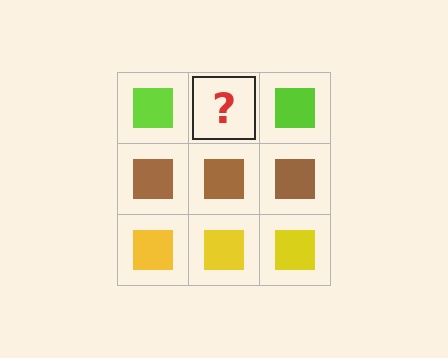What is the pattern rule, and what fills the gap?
The rule is that each row has a consistent color. The gap should be filled with a lime square.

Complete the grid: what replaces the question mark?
The question mark should be replaced with a lime square.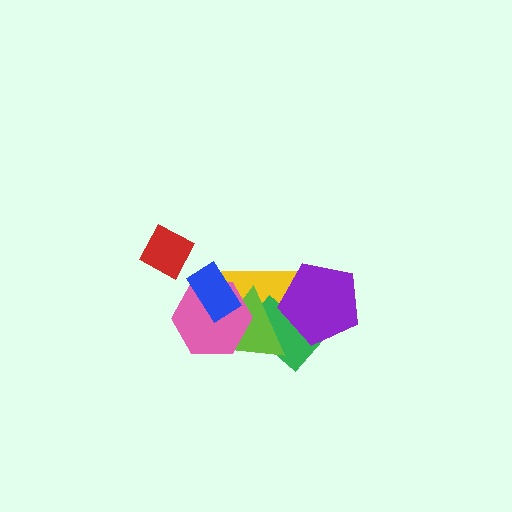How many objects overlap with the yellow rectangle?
5 objects overlap with the yellow rectangle.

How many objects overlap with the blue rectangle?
3 objects overlap with the blue rectangle.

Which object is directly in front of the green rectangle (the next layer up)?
The lime triangle is directly in front of the green rectangle.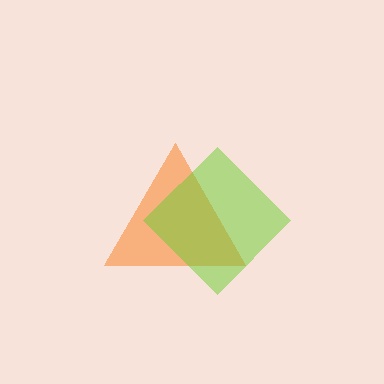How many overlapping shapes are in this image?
There are 2 overlapping shapes in the image.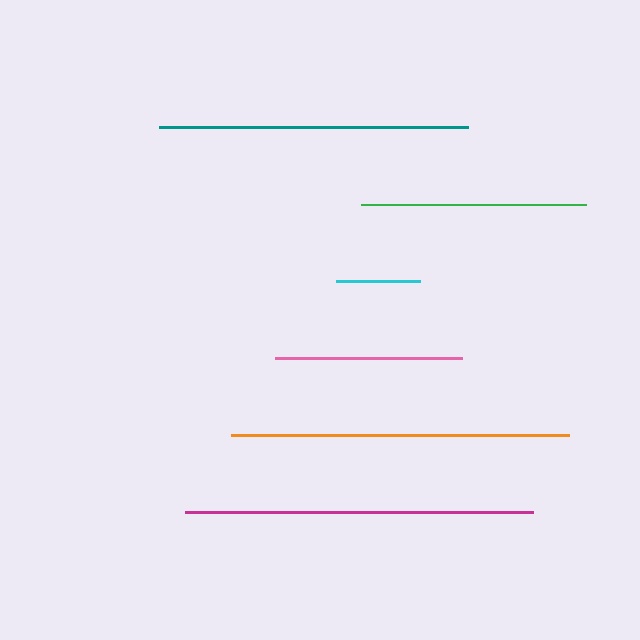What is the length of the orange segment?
The orange segment is approximately 338 pixels long.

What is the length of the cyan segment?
The cyan segment is approximately 83 pixels long.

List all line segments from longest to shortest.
From longest to shortest: magenta, orange, teal, green, pink, cyan.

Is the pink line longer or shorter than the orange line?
The orange line is longer than the pink line.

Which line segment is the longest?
The magenta line is the longest at approximately 348 pixels.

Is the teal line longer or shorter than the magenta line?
The magenta line is longer than the teal line.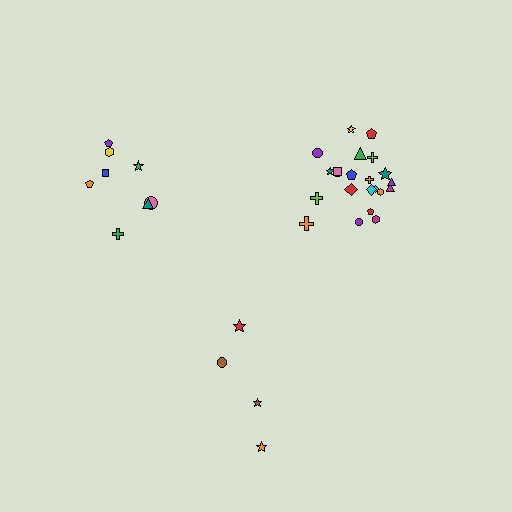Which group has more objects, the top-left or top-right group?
The top-right group.